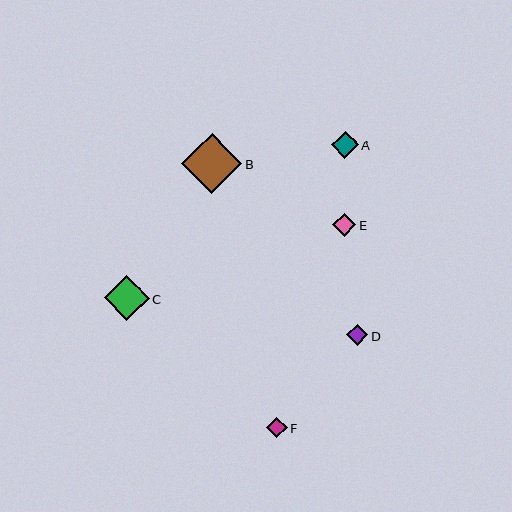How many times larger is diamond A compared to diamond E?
Diamond A is approximately 1.2 times the size of diamond E.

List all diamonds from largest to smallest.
From largest to smallest: B, C, A, E, D, F.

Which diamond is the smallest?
Diamond F is the smallest with a size of approximately 20 pixels.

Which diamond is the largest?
Diamond B is the largest with a size of approximately 60 pixels.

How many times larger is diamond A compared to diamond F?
Diamond A is approximately 1.3 times the size of diamond F.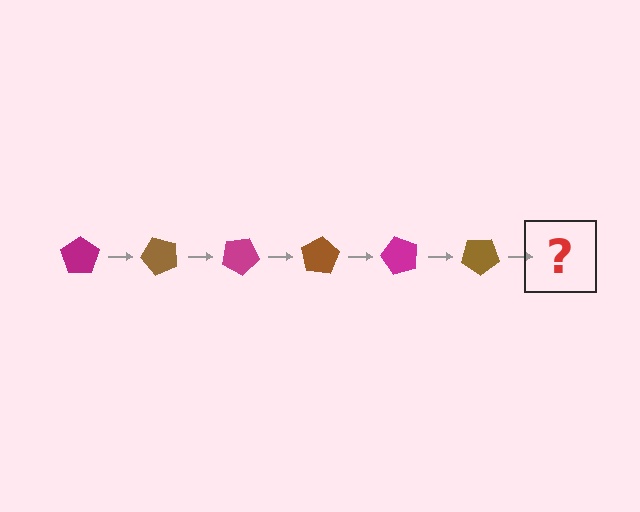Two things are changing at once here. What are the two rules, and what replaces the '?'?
The two rules are that it rotates 50 degrees each step and the color cycles through magenta and brown. The '?' should be a magenta pentagon, rotated 300 degrees from the start.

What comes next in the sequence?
The next element should be a magenta pentagon, rotated 300 degrees from the start.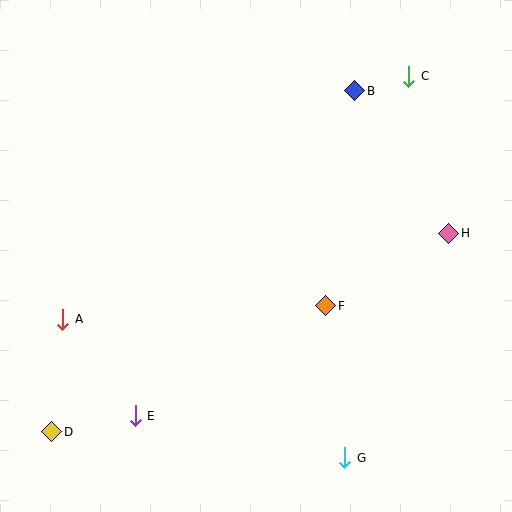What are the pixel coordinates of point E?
Point E is at (135, 416).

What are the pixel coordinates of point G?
Point G is at (345, 458).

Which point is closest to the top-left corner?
Point A is closest to the top-left corner.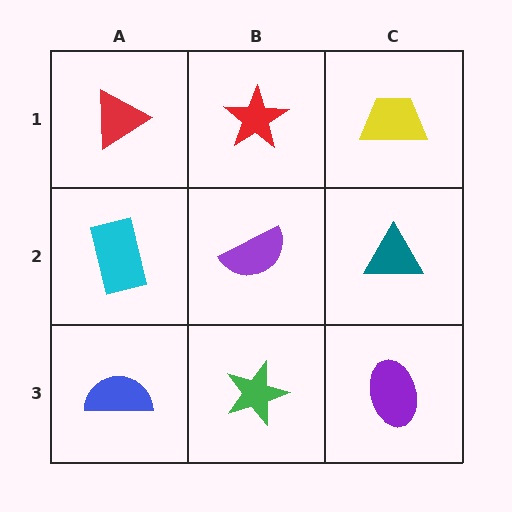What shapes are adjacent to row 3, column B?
A purple semicircle (row 2, column B), a blue semicircle (row 3, column A), a purple ellipse (row 3, column C).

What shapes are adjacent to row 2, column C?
A yellow trapezoid (row 1, column C), a purple ellipse (row 3, column C), a purple semicircle (row 2, column B).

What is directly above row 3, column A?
A cyan rectangle.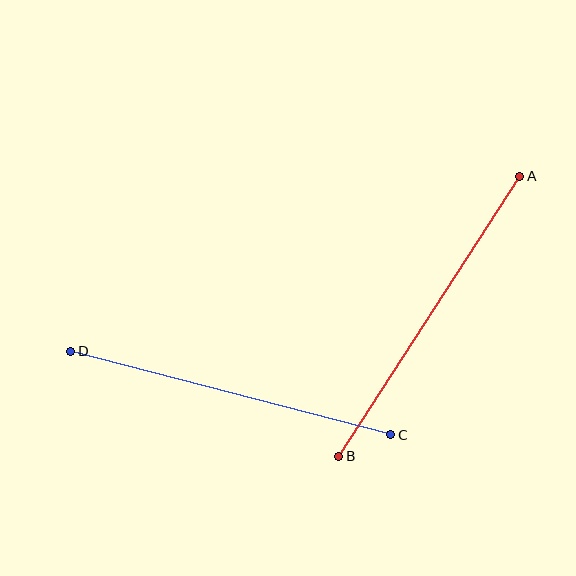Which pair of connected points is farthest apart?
Points A and B are farthest apart.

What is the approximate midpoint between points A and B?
The midpoint is at approximately (429, 316) pixels.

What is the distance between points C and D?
The distance is approximately 331 pixels.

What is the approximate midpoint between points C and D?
The midpoint is at approximately (231, 393) pixels.